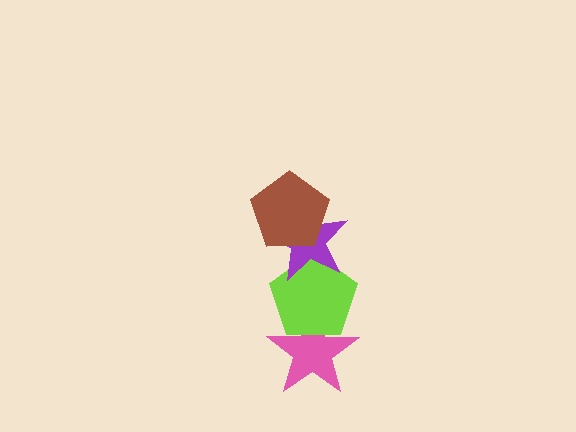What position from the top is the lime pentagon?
The lime pentagon is 3rd from the top.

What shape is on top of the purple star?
The brown pentagon is on top of the purple star.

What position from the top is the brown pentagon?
The brown pentagon is 1st from the top.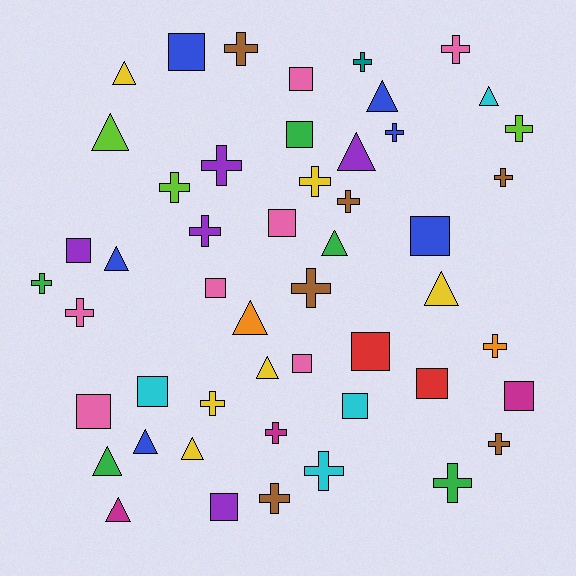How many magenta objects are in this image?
There are 3 magenta objects.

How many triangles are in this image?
There are 14 triangles.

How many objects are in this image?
There are 50 objects.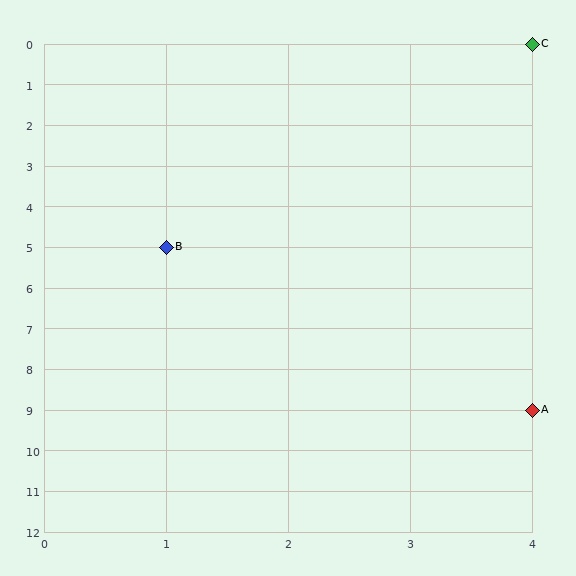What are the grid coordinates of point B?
Point B is at grid coordinates (1, 5).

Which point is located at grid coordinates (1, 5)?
Point B is at (1, 5).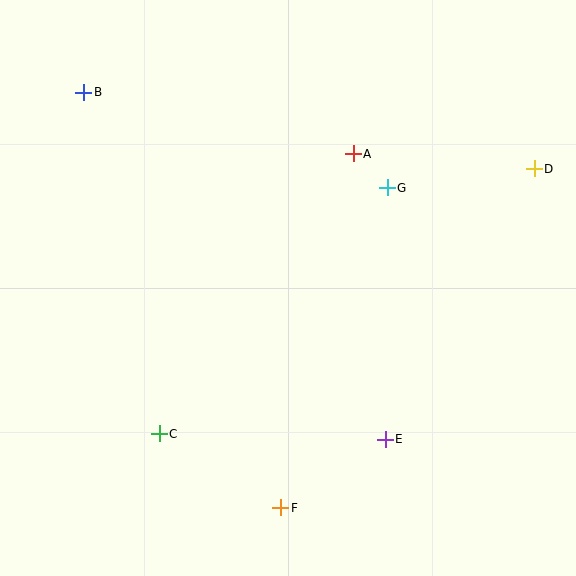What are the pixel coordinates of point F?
Point F is at (281, 508).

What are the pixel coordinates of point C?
Point C is at (159, 434).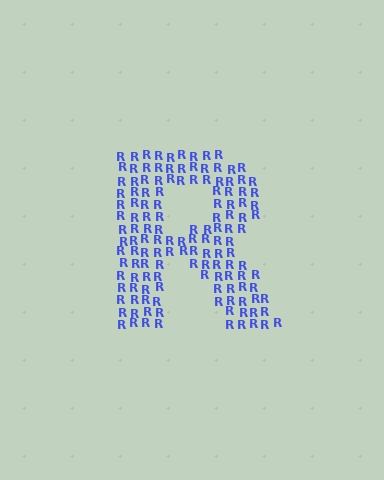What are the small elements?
The small elements are letter R's.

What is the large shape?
The large shape is the letter R.